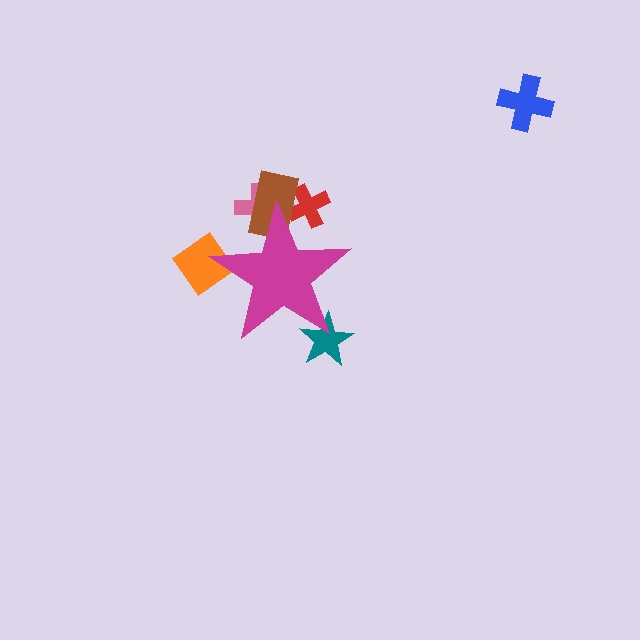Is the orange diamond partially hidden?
Yes, the orange diamond is partially hidden behind the magenta star.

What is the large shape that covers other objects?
A magenta star.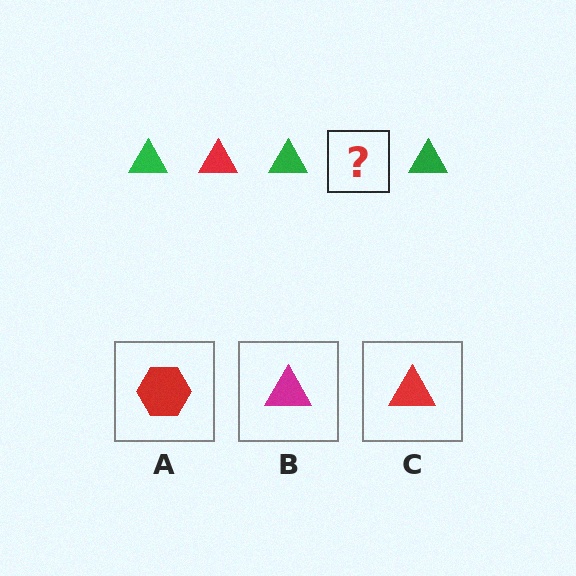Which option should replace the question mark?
Option C.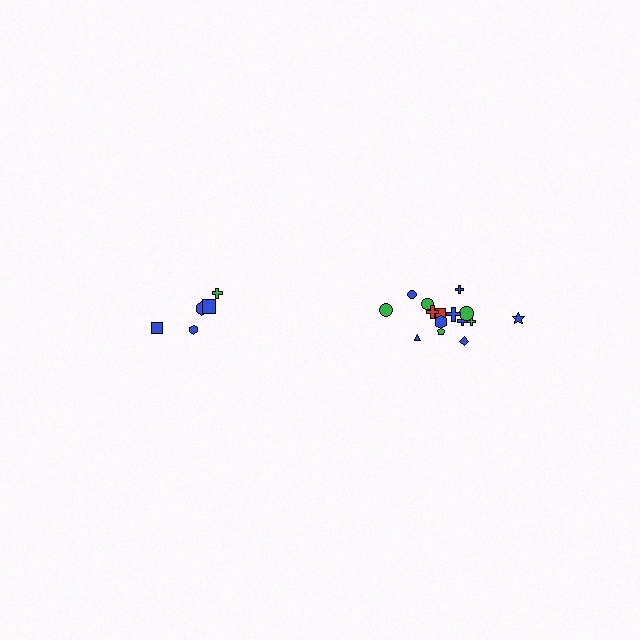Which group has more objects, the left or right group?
The right group.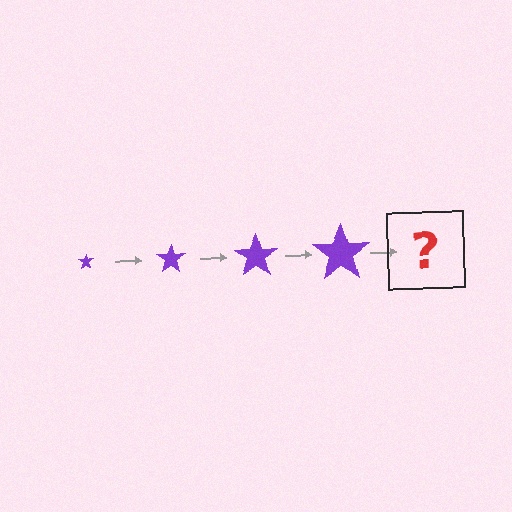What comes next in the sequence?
The next element should be a purple star, larger than the previous one.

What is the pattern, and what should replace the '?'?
The pattern is that the star gets progressively larger each step. The '?' should be a purple star, larger than the previous one.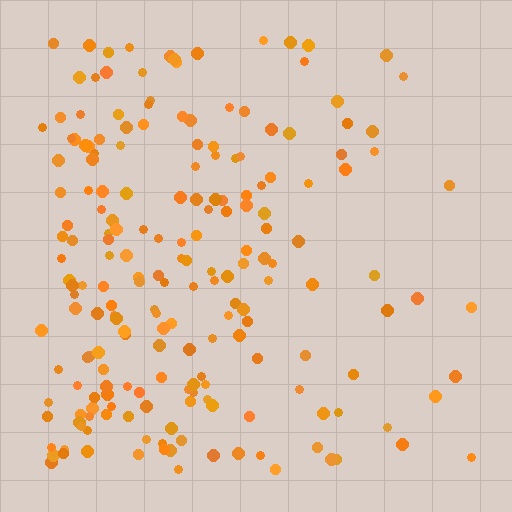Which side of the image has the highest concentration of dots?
The left.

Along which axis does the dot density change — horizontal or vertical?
Horizontal.